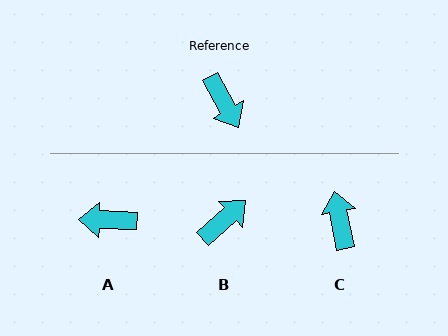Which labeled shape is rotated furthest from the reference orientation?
C, about 161 degrees away.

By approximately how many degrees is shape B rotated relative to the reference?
Approximately 102 degrees counter-clockwise.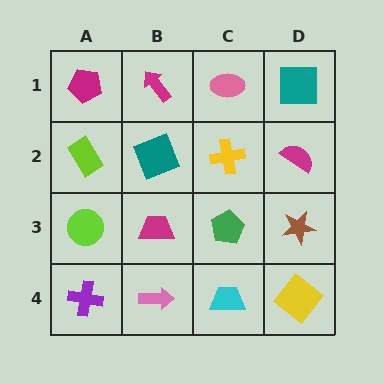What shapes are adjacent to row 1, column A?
A lime rectangle (row 2, column A), a magenta arrow (row 1, column B).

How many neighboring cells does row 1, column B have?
3.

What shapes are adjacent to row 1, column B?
A teal square (row 2, column B), a magenta pentagon (row 1, column A), a pink ellipse (row 1, column C).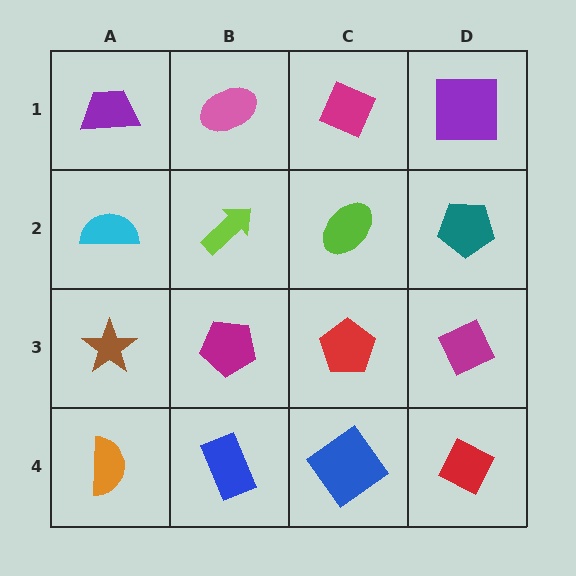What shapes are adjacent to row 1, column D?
A teal pentagon (row 2, column D), a magenta diamond (row 1, column C).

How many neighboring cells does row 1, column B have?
3.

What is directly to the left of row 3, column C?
A magenta pentagon.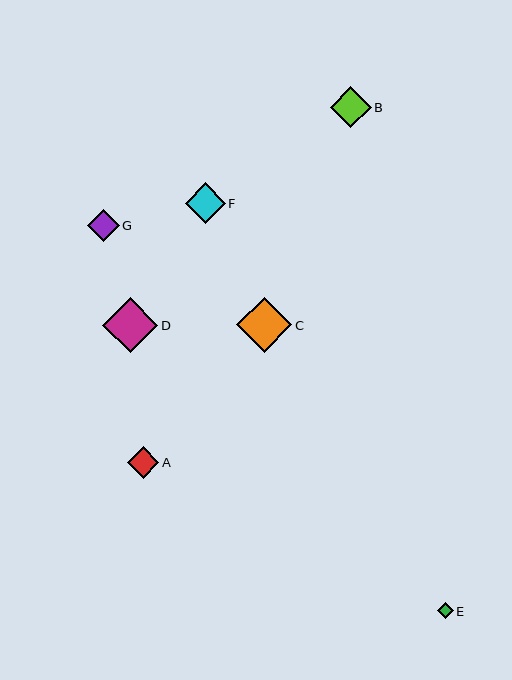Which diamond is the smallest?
Diamond E is the smallest with a size of approximately 16 pixels.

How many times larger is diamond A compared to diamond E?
Diamond A is approximately 2.0 times the size of diamond E.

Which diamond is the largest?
Diamond D is the largest with a size of approximately 55 pixels.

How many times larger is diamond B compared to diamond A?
Diamond B is approximately 1.3 times the size of diamond A.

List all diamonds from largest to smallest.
From largest to smallest: D, C, B, F, G, A, E.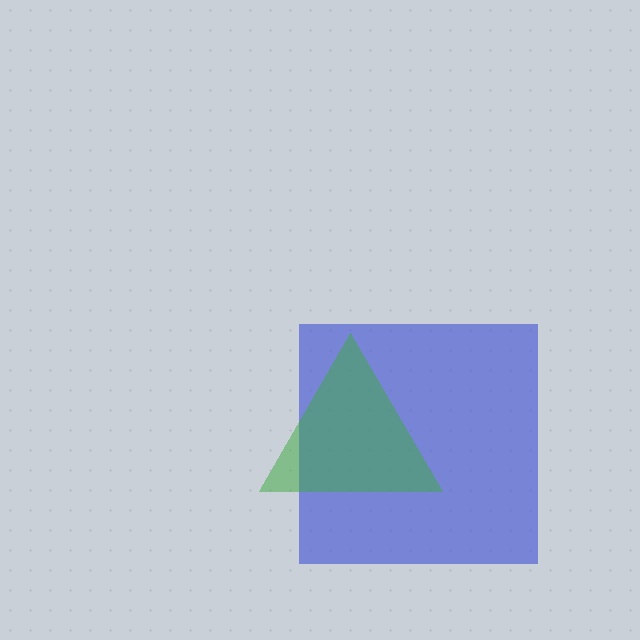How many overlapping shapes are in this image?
There are 2 overlapping shapes in the image.